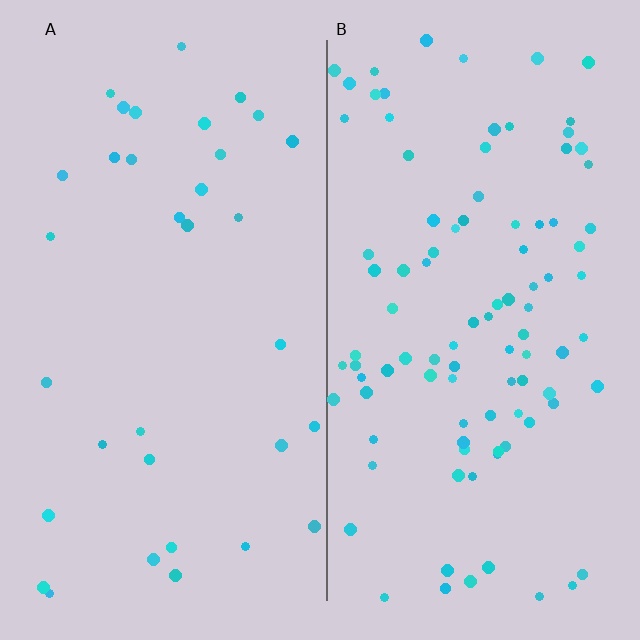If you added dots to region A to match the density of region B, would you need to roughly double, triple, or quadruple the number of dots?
Approximately triple.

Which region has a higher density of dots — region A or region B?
B (the right).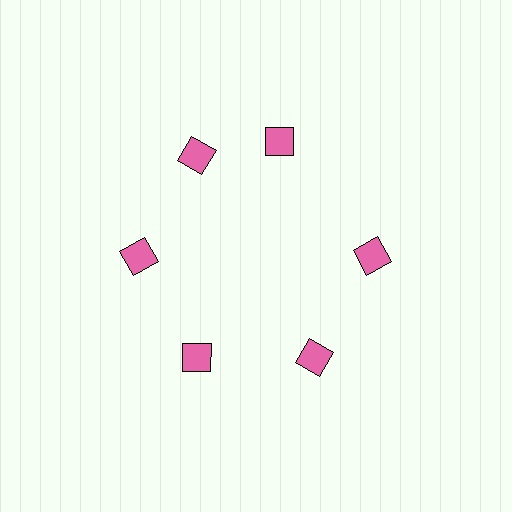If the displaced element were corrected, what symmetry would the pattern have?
It would have 6-fold rotational symmetry — the pattern would map onto itself every 60 degrees.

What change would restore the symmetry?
The symmetry would be restored by rotating it back into even spacing with its neighbors so that all 6 squares sit at equal angles and equal distance from the center.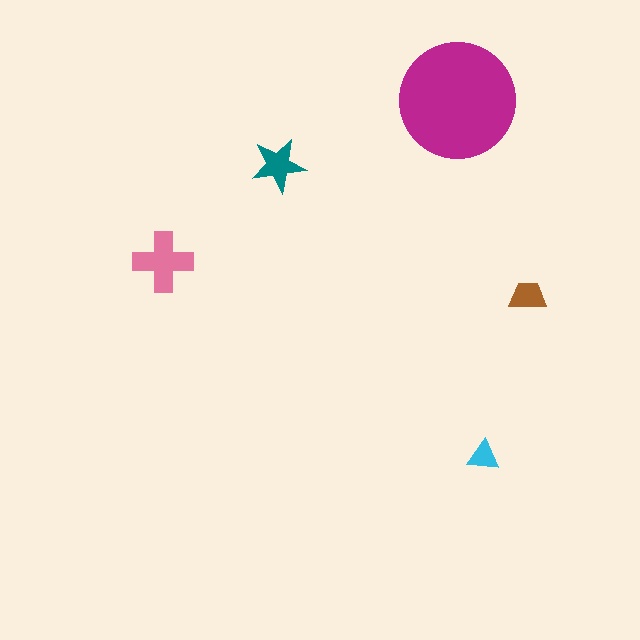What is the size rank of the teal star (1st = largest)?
3rd.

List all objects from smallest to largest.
The cyan triangle, the brown trapezoid, the teal star, the pink cross, the magenta circle.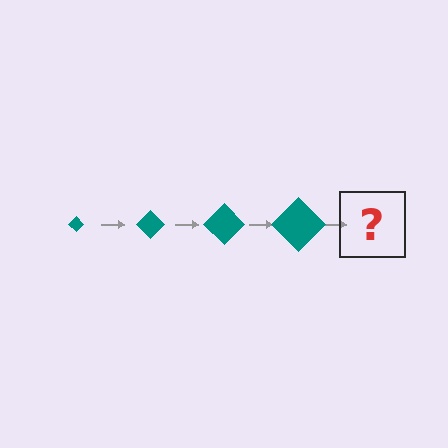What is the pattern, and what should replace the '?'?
The pattern is that the diamond gets progressively larger each step. The '?' should be a teal diamond, larger than the previous one.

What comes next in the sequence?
The next element should be a teal diamond, larger than the previous one.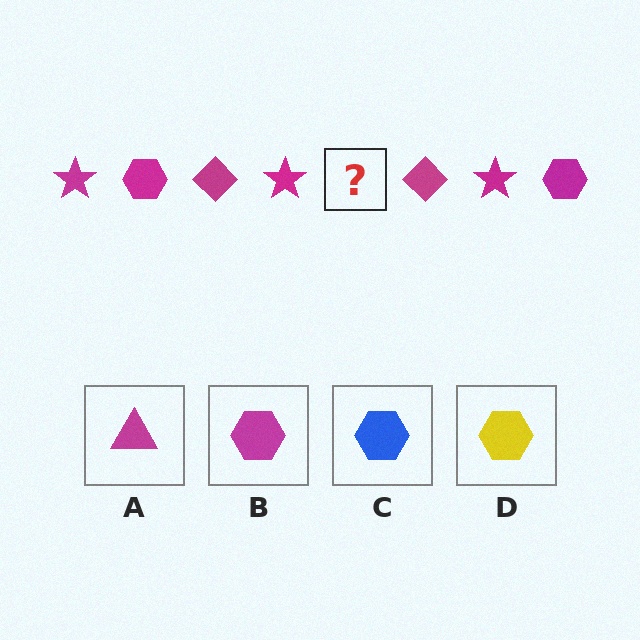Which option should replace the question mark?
Option B.